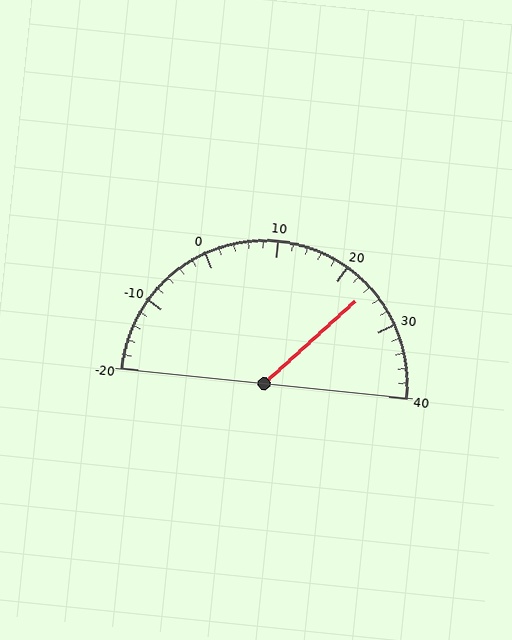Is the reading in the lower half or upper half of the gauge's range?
The reading is in the upper half of the range (-20 to 40).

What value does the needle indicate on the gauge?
The needle indicates approximately 24.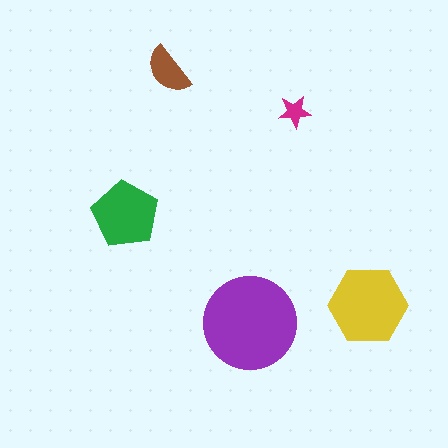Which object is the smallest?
The magenta star.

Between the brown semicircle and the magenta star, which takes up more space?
The brown semicircle.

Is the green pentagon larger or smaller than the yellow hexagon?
Smaller.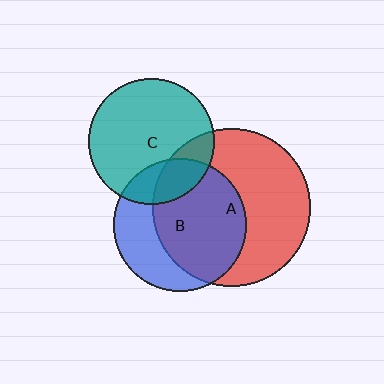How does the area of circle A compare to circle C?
Approximately 1.6 times.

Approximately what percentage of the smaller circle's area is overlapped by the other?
Approximately 65%.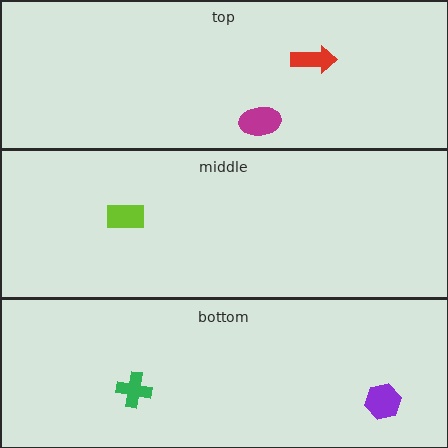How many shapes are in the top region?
2.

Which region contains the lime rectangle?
The middle region.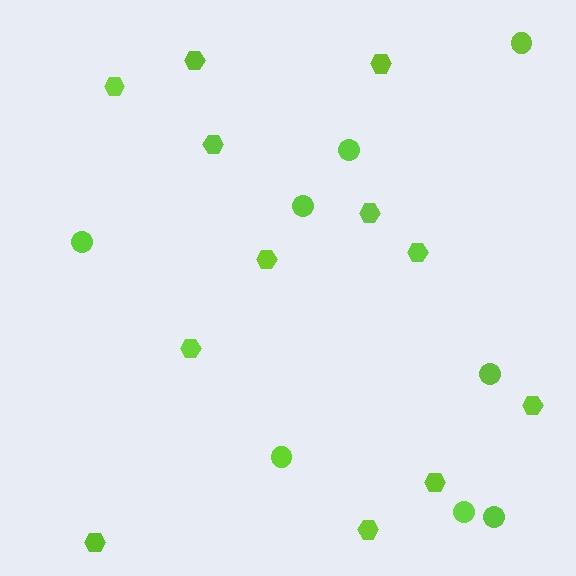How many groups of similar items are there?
There are 2 groups: one group of circles (8) and one group of hexagons (12).